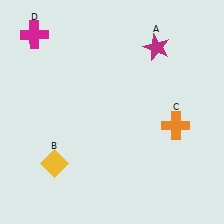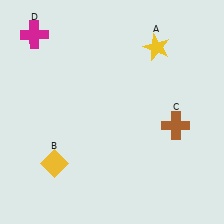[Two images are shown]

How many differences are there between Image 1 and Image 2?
There are 2 differences between the two images.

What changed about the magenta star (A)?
In Image 1, A is magenta. In Image 2, it changed to yellow.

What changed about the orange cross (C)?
In Image 1, C is orange. In Image 2, it changed to brown.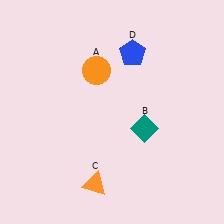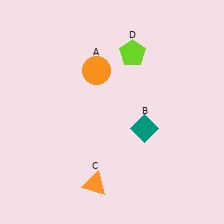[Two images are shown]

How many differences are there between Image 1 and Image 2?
There is 1 difference between the two images.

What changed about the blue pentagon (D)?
In Image 1, D is blue. In Image 2, it changed to lime.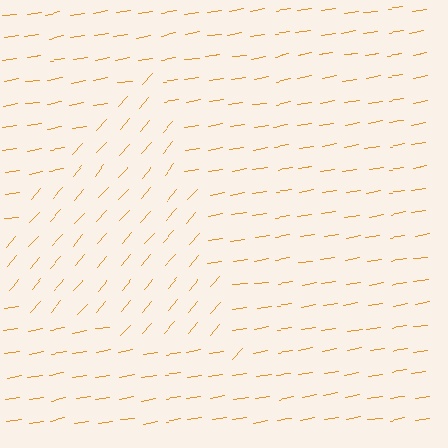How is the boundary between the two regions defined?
The boundary is defined purely by a change in line orientation (approximately 40 degrees difference). All lines are the same color and thickness.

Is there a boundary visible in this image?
Yes, there is a texture boundary formed by a change in line orientation.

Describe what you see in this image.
The image is filled with small orange line segments. A triangle region in the image has lines oriented differently from the surrounding lines, creating a visible texture boundary.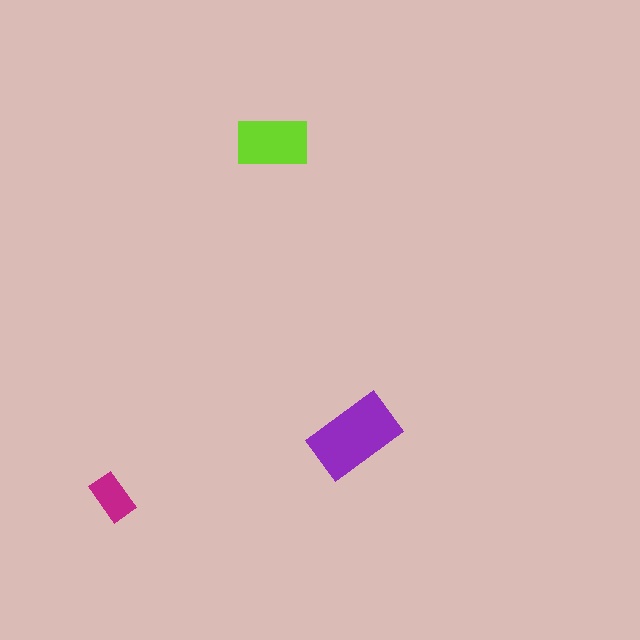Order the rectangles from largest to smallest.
the purple one, the lime one, the magenta one.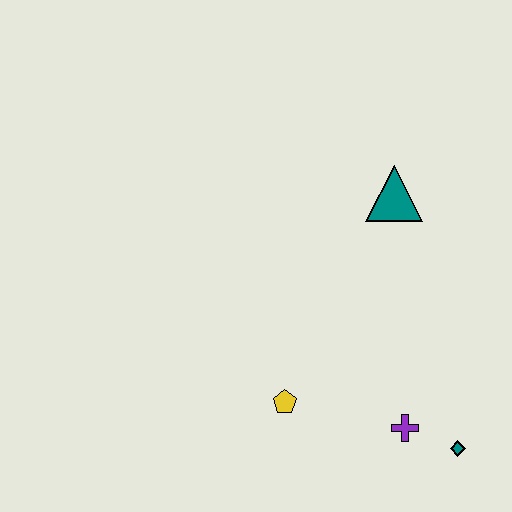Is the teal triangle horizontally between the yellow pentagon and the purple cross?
Yes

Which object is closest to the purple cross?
The teal diamond is closest to the purple cross.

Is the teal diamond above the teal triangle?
No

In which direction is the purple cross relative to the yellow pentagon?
The purple cross is to the right of the yellow pentagon.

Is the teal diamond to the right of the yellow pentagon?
Yes